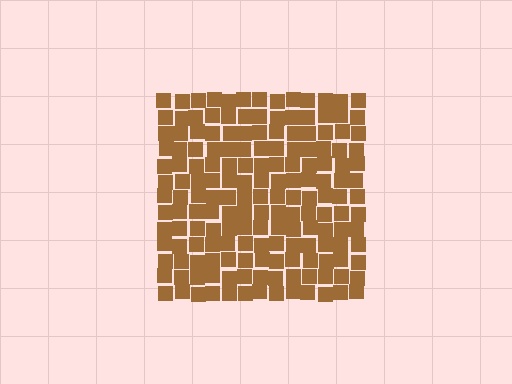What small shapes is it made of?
It is made of small squares.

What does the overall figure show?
The overall figure shows a square.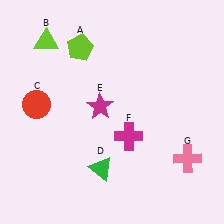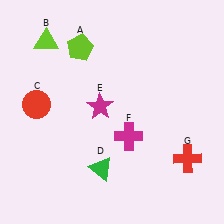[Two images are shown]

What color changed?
The cross (G) changed from pink in Image 1 to red in Image 2.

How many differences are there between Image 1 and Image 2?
There is 1 difference between the two images.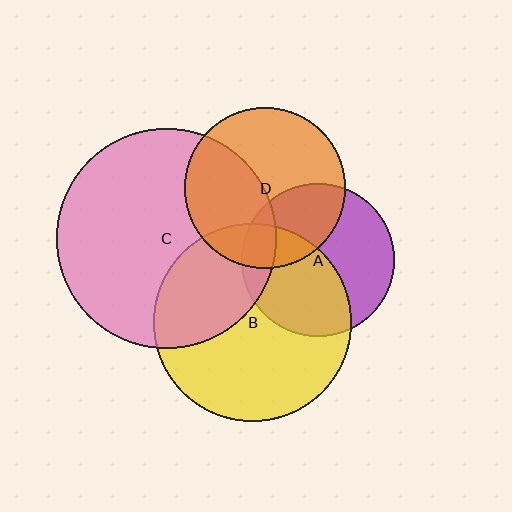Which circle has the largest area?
Circle C (pink).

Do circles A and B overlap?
Yes.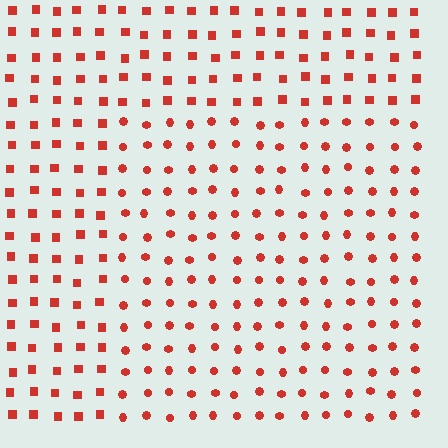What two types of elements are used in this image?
The image uses circles inside the rectangle region and squares outside it.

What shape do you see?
I see a rectangle.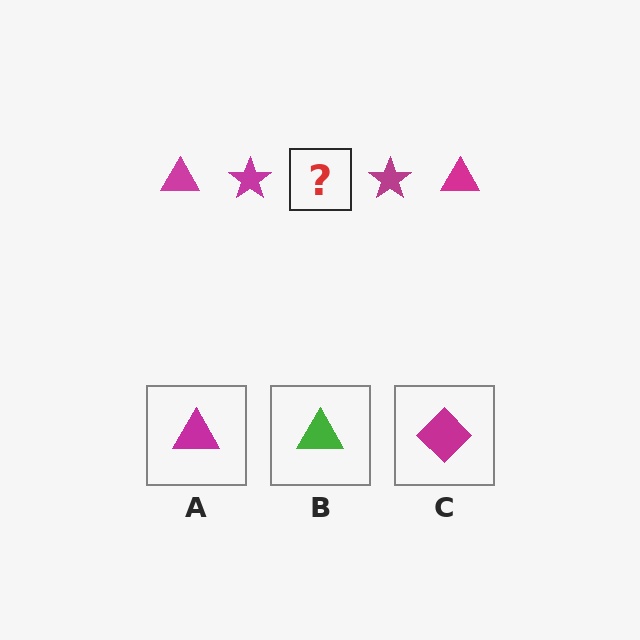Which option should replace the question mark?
Option A.